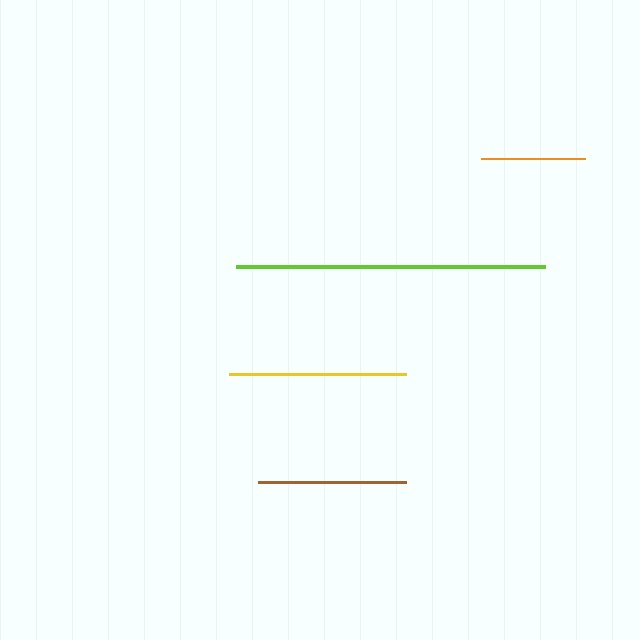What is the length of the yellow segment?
The yellow segment is approximately 177 pixels long.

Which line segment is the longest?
The lime line is the longest at approximately 308 pixels.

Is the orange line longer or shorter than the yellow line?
The yellow line is longer than the orange line.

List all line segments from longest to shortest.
From longest to shortest: lime, yellow, brown, orange.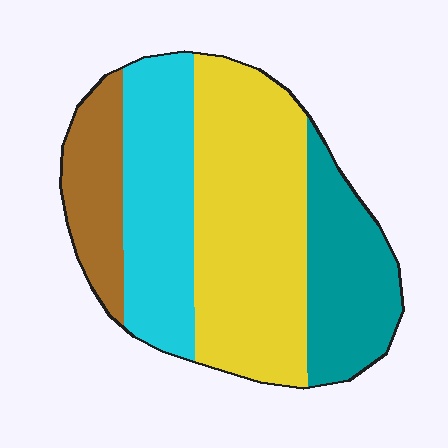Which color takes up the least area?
Brown, at roughly 15%.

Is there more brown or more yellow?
Yellow.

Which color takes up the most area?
Yellow, at roughly 40%.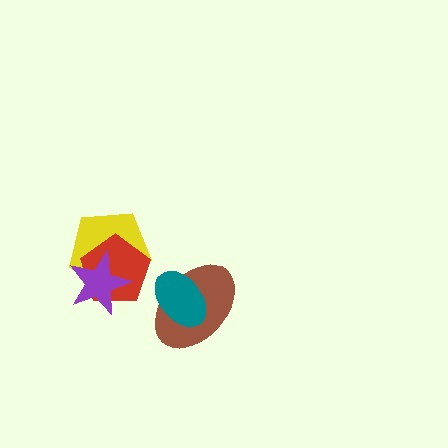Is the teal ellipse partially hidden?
No, no other shape covers it.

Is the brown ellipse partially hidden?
Yes, it is partially covered by another shape.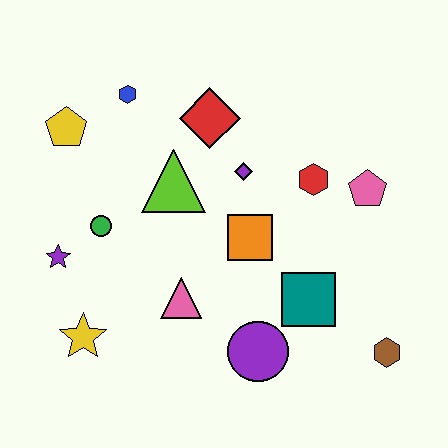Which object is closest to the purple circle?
The teal square is closest to the purple circle.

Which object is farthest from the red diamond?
The brown hexagon is farthest from the red diamond.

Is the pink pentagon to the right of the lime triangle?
Yes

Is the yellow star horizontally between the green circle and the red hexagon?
No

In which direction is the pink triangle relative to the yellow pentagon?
The pink triangle is below the yellow pentagon.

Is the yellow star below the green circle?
Yes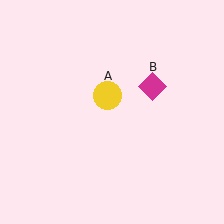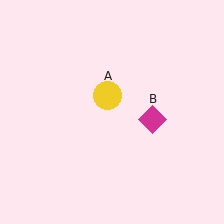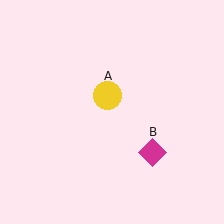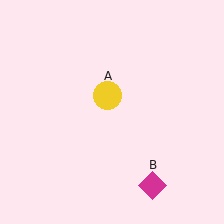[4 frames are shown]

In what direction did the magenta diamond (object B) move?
The magenta diamond (object B) moved down.